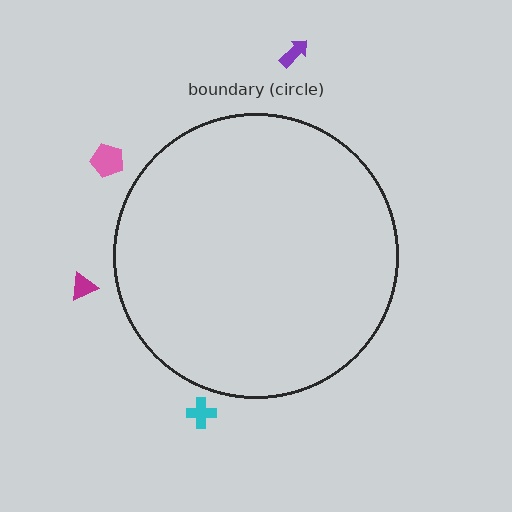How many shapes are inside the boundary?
0 inside, 4 outside.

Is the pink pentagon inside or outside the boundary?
Outside.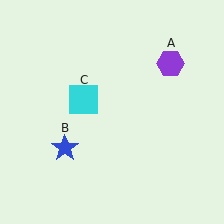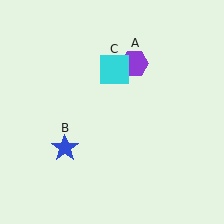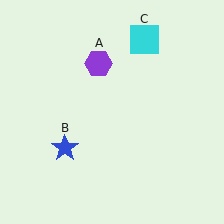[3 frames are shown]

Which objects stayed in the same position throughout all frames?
Blue star (object B) remained stationary.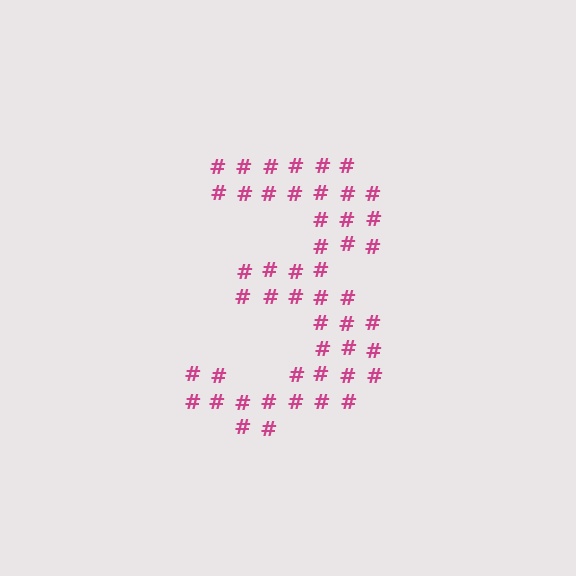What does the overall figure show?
The overall figure shows the digit 3.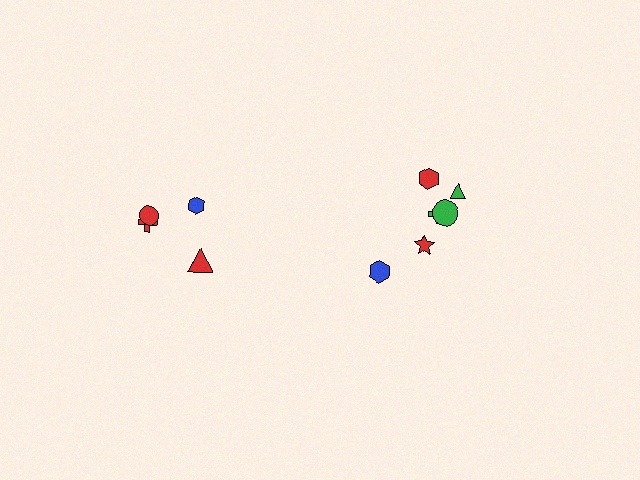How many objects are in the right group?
There are 6 objects.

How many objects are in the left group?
There are 4 objects.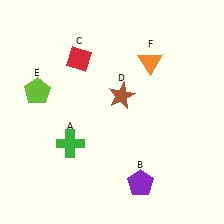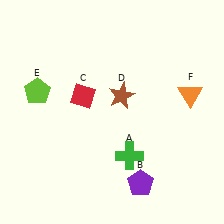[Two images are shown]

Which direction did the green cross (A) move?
The green cross (A) moved right.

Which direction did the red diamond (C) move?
The red diamond (C) moved down.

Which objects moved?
The objects that moved are: the green cross (A), the red diamond (C), the orange triangle (F).